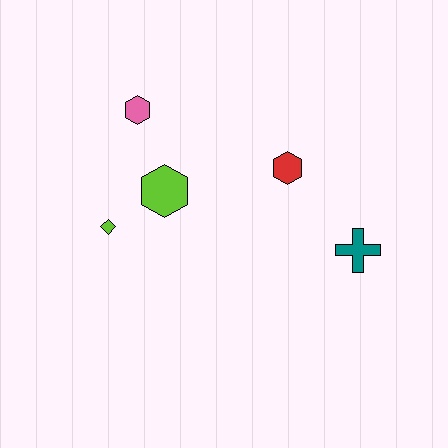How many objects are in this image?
There are 5 objects.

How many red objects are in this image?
There is 1 red object.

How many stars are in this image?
There are no stars.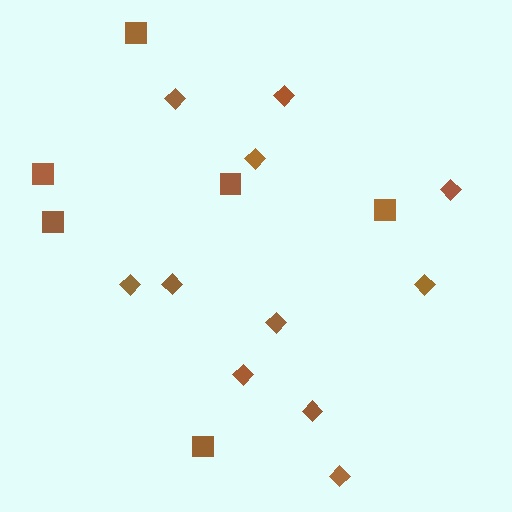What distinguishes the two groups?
There are 2 groups: one group of squares (6) and one group of diamonds (11).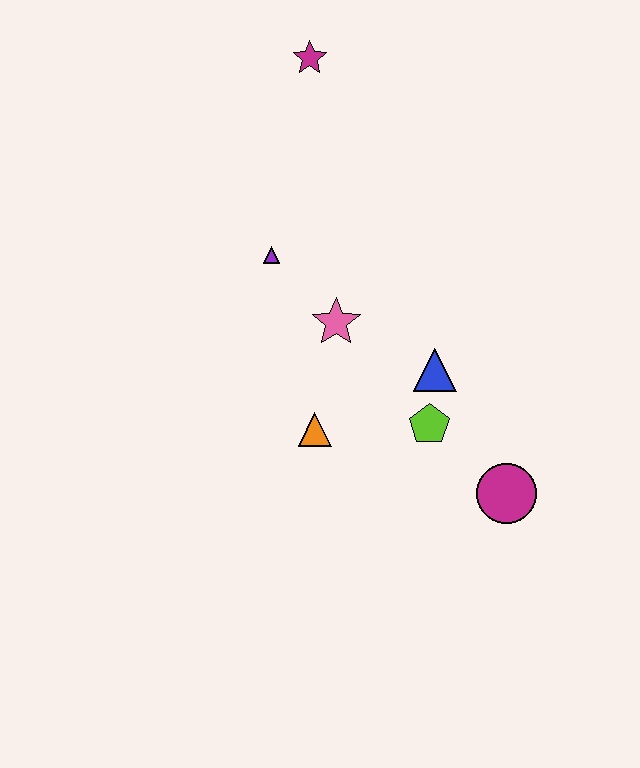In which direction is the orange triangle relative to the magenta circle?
The orange triangle is to the left of the magenta circle.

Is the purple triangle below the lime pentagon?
No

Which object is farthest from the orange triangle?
The magenta star is farthest from the orange triangle.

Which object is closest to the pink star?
The purple triangle is closest to the pink star.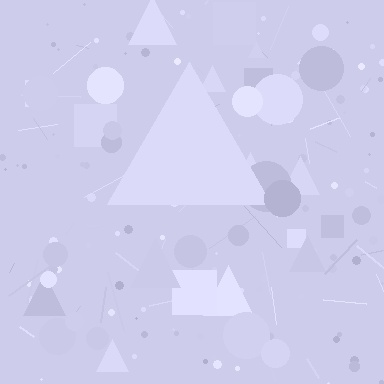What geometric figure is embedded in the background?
A triangle is embedded in the background.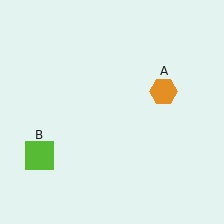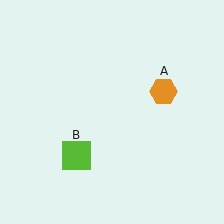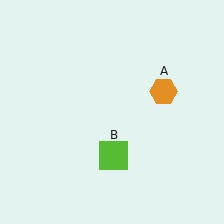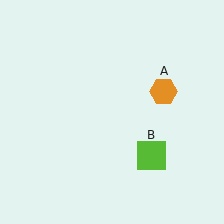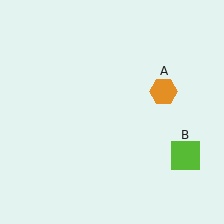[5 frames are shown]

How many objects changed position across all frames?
1 object changed position: lime square (object B).